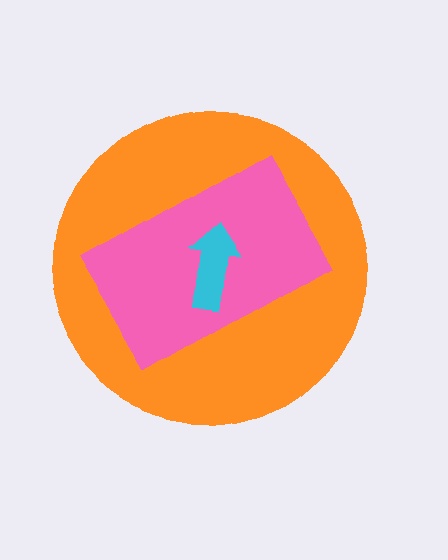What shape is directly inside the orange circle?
The pink rectangle.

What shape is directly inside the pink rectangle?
The cyan arrow.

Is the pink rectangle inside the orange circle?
Yes.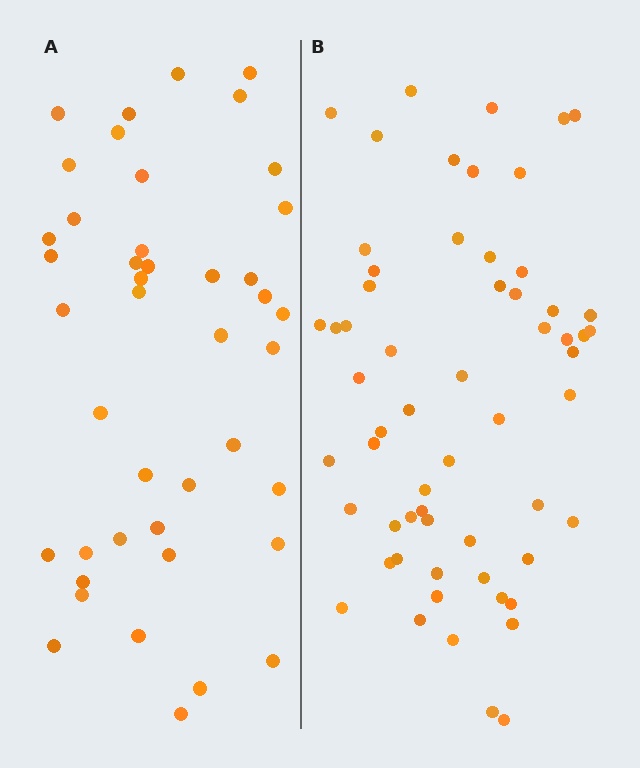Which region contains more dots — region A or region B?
Region B (the right region) has more dots.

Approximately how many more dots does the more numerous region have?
Region B has approximately 15 more dots than region A.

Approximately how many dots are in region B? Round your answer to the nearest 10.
About 60 dots.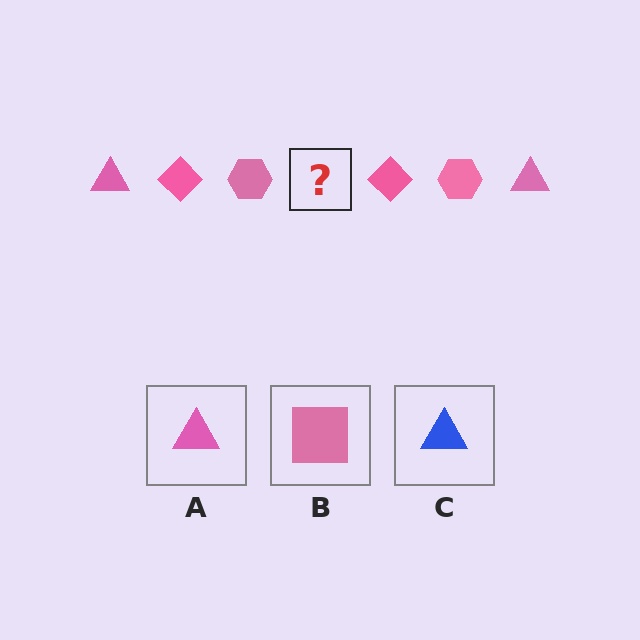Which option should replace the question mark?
Option A.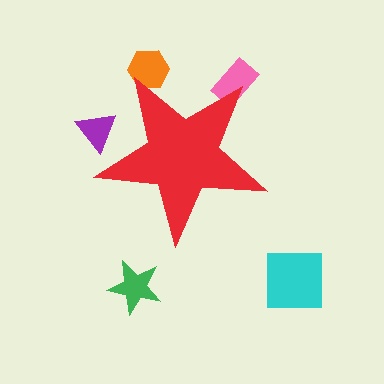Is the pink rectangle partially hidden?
Yes, the pink rectangle is partially hidden behind the red star.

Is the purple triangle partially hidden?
Yes, the purple triangle is partially hidden behind the red star.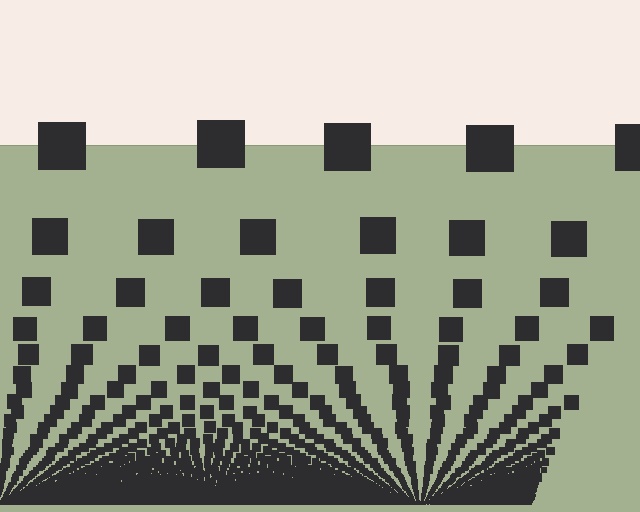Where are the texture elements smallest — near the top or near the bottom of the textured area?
Near the bottom.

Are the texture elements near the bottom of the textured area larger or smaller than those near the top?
Smaller. The gradient is inverted — elements near the bottom are smaller and denser.